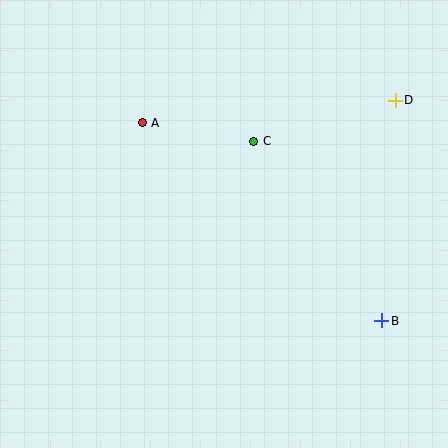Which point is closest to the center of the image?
Point C at (254, 141) is closest to the center.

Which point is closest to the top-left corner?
Point A is closest to the top-left corner.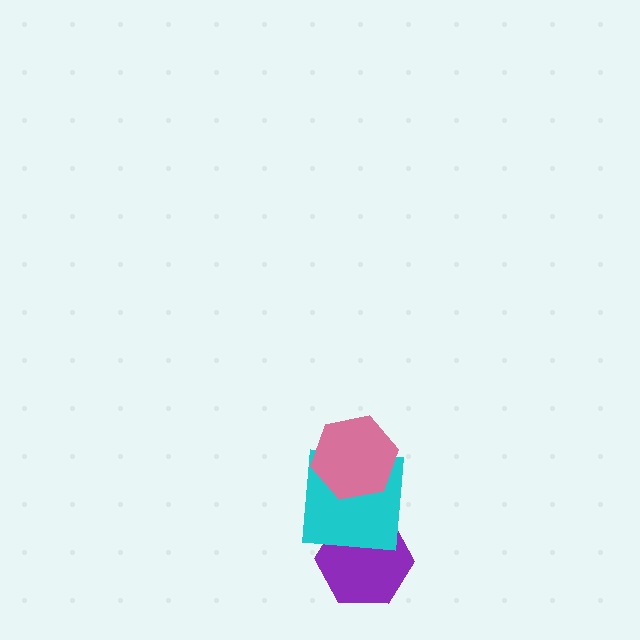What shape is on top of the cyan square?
The pink hexagon is on top of the cyan square.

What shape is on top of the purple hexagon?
The cyan square is on top of the purple hexagon.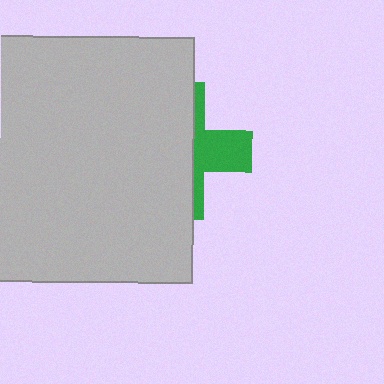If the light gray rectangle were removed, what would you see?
You would see the complete green cross.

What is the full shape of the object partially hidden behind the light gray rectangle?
The partially hidden object is a green cross.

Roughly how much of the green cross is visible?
A small part of it is visible (roughly 35%).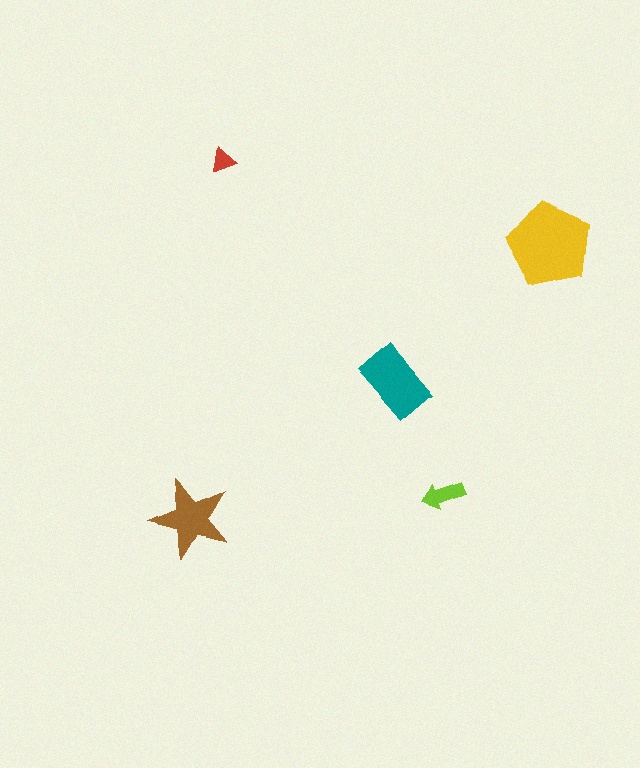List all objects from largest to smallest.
The yellow pentagon, the teal rectangle, the brown star, the lime arrow, the red triangle.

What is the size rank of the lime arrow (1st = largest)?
4th.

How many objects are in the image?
There are 5 objects in the image.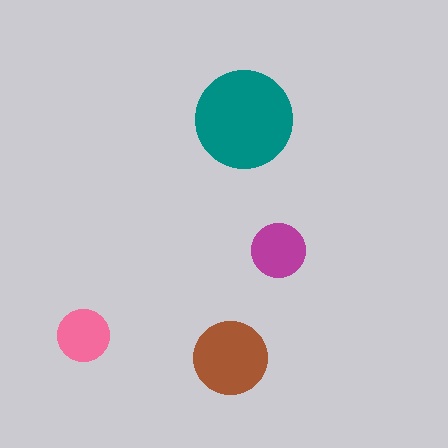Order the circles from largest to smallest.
the teal one, the brown one, the magenta one, the pink one.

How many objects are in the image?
There are 4 objects in the image.